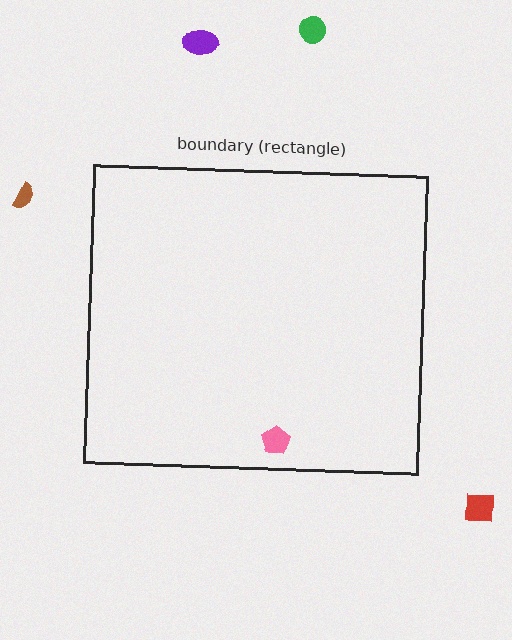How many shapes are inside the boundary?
1 inside, 4 outside.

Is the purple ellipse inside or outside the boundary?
Outside.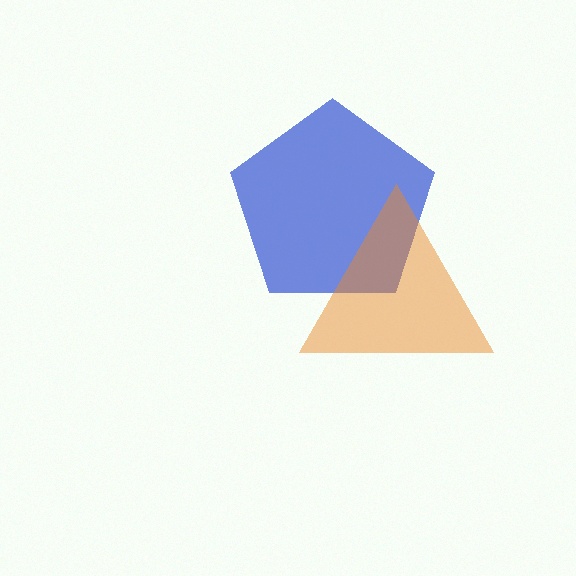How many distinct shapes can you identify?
There are 2 distinct shapes: a blue pentagon, an orange triangle.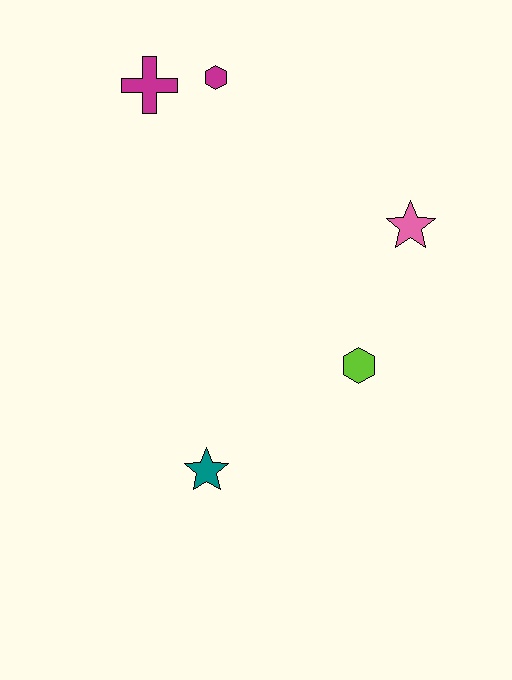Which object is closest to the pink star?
The lime hexagon is closest to the pink star.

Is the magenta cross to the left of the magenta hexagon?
Yes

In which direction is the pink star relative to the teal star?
The pink star is above the teal star.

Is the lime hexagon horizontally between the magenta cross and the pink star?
Yes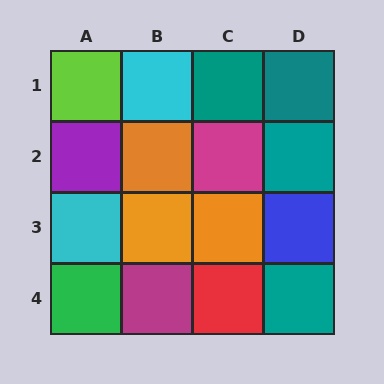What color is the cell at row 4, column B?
Magenta.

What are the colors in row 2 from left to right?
Purple, orange, magenta, teal.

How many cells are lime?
1 cell is lime.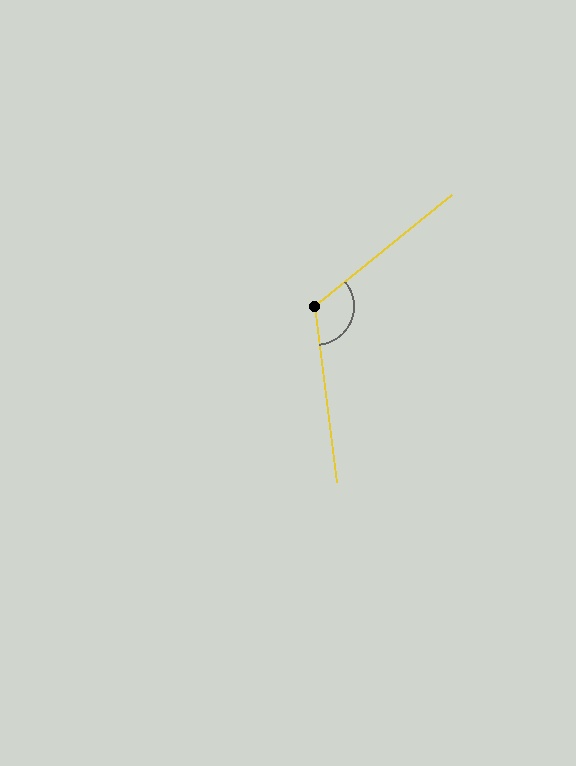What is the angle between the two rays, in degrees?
Approximately 122 degrees.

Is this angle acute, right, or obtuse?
It is obtuse.